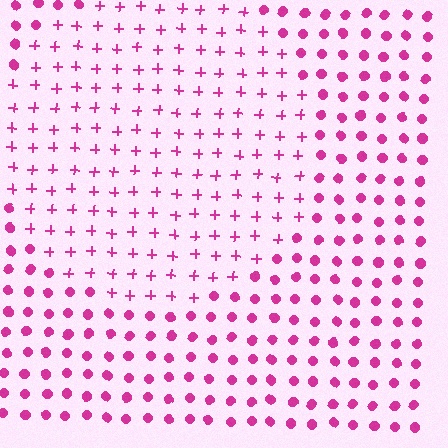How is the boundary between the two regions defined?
The boundary is defined by a change in element shape: plus signs inside vs. circles outside. All elements share the same color and spacing.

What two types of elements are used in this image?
The image uses plus signs inside the circle region and circles outside it.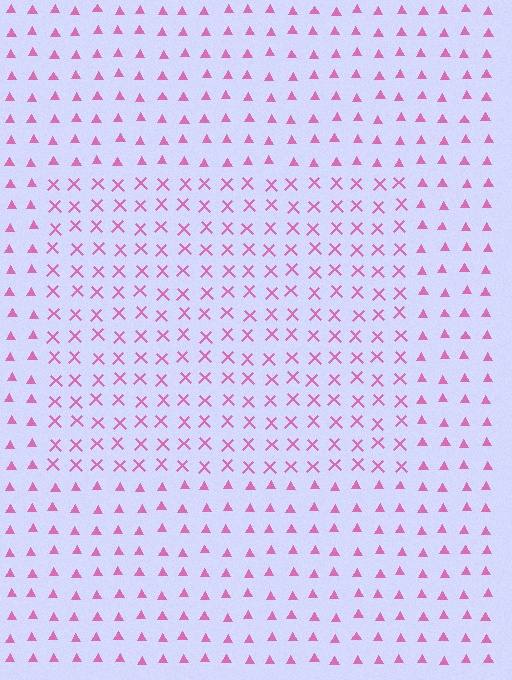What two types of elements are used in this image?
The image uses X marks inside the rectangle region and triangles outside it.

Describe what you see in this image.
The image is filled with small pink elements arranged in a uniform grid. A rectangle-shaped region contains X marks, while the surrounding area contains triangles. The boundary is defined purely by the change in element shape.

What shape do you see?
I see a rectangle.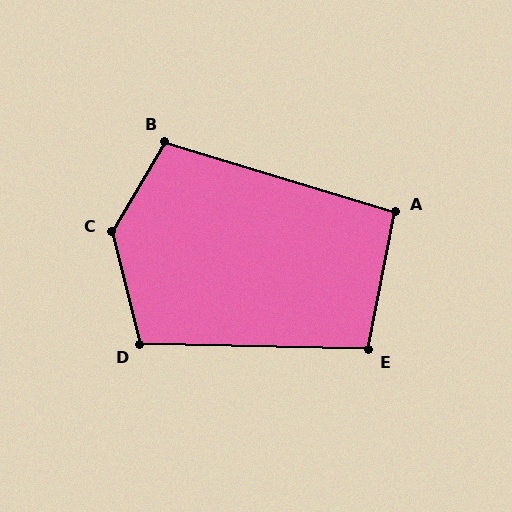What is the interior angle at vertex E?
Approximately 100 degrees (obtuse).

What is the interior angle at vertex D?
Approximately 105 degrees (obtuse).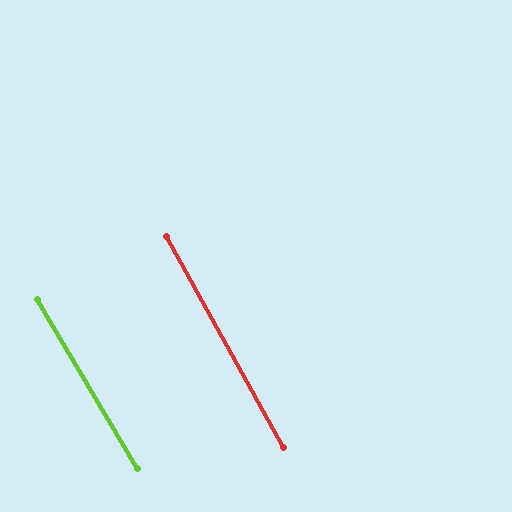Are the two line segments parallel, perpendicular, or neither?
Parallel — their directions differ by only 1.8°.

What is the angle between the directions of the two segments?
Approximately 2 degrees.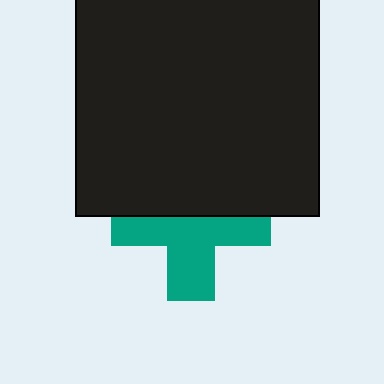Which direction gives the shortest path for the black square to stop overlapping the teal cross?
Moving up gives the shortest separation.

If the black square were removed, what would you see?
You would see the complete teal cross.